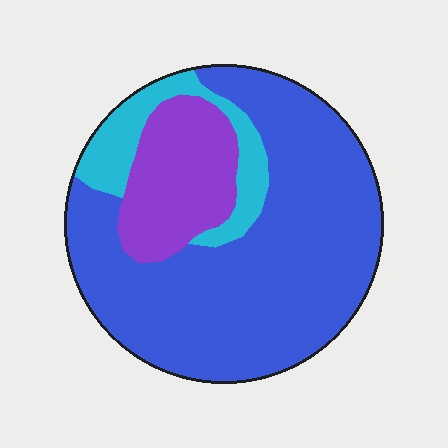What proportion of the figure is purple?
Purple takes up about one fifth (1/5) of the figure.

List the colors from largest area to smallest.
From largest to smallest: blue, purple, cyan.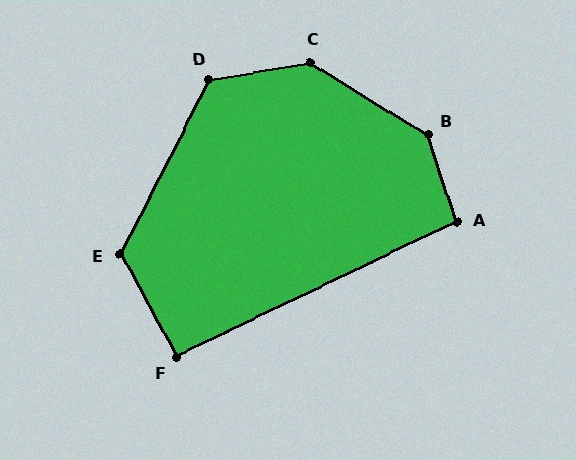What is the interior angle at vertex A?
Approximately 97 degrees (obtuse).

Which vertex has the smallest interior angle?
F, at approximately 93 degrees.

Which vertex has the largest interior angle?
B, at approximately 140 degrees.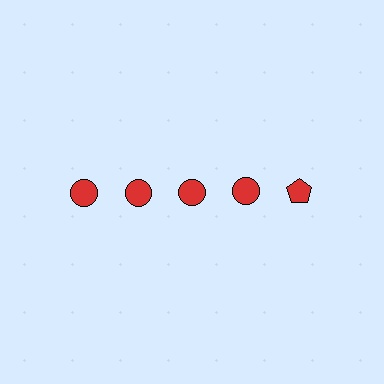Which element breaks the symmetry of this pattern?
The red pentagon in the top row, rightmost column breaks the symmetry. All other shapes are red circles.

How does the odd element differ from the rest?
It has a different shape: pentagon instead of circle.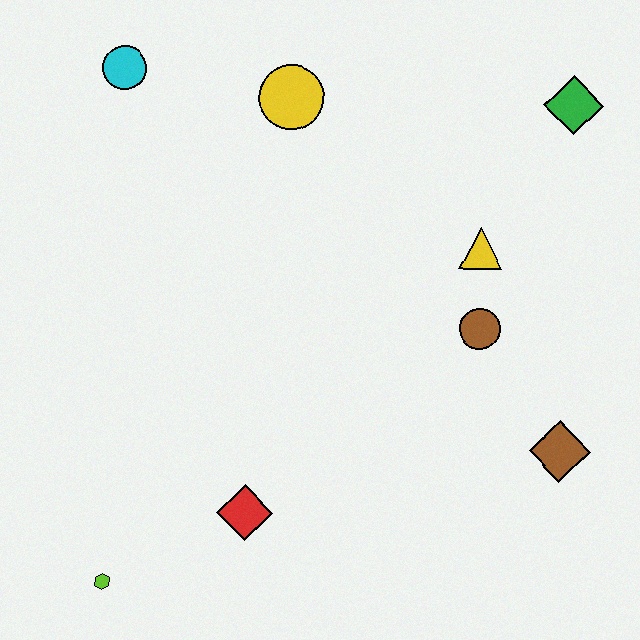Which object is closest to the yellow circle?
The cyan circle is closest to the yellow circle.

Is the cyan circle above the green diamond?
Yes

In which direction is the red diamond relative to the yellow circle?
The red diamond is below the yellow circle.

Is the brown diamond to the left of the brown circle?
No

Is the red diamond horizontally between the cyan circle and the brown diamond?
Yes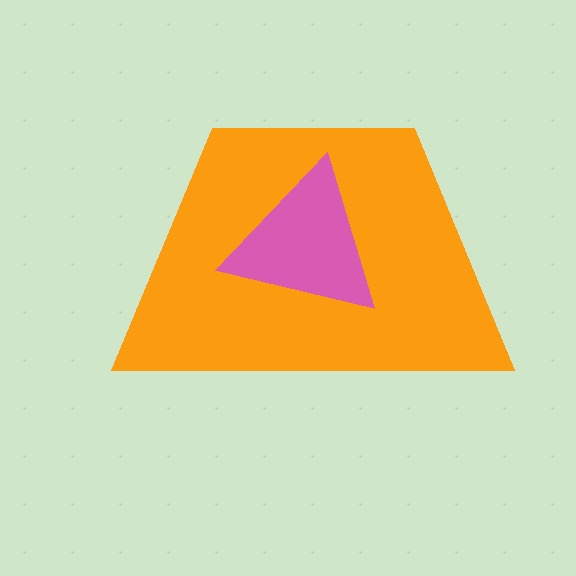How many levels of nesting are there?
2.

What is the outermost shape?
The orange trapezoid.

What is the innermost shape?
The pink triangle.